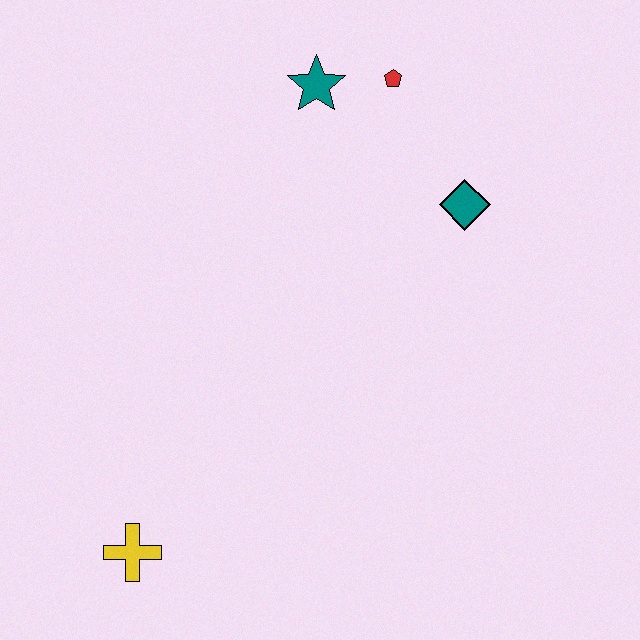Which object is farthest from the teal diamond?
The yellow cross is farthest from the teal diamond.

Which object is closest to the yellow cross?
The teal diamond is closest to the yellow cross.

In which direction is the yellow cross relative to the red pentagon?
The yellow cross is below the red pentagon.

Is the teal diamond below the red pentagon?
Yes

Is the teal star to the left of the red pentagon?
Yes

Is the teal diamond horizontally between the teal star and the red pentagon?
No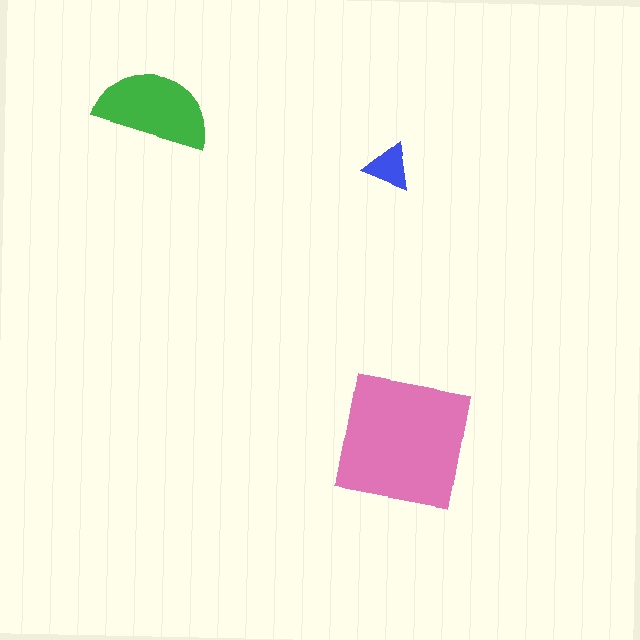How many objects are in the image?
There are 3 objects in the image.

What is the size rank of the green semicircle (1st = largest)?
2nd.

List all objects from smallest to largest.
The blue triangle, the green semicircle, the pink square.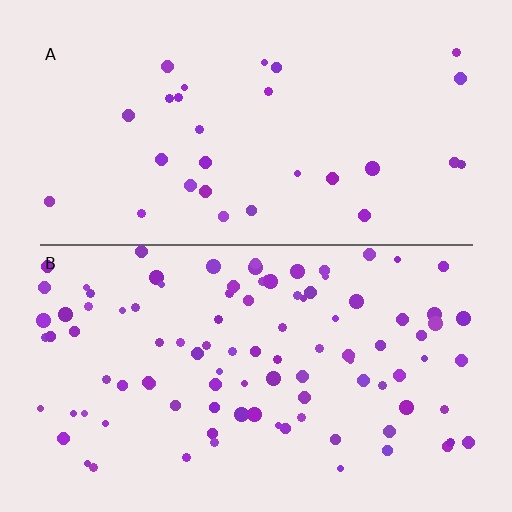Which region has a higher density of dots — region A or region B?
B (the bottom).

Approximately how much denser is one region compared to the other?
Approximately 3.4× — region B over region A.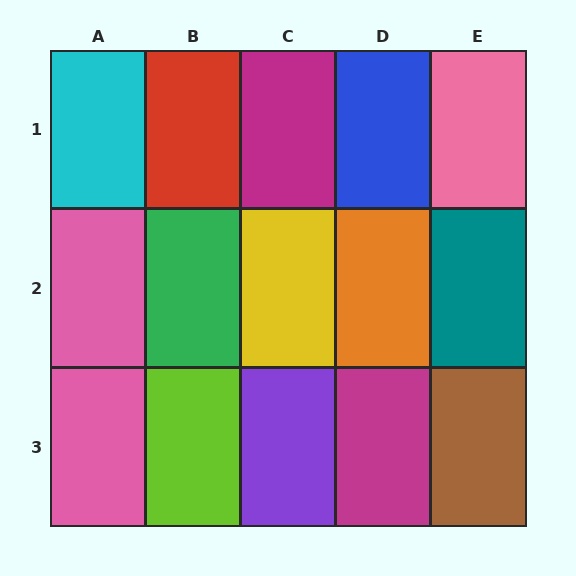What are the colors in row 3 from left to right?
Pink, lime, purple, magenta, brown.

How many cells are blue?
1 cell is blue.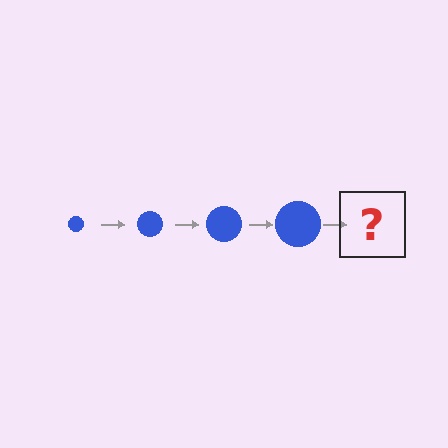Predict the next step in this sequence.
The next step is a blue circle, larger than the previous one.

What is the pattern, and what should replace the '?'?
The pattern is that the circle gets progressively larger each step. The '?' should be a blue circle, larger than the previous one.